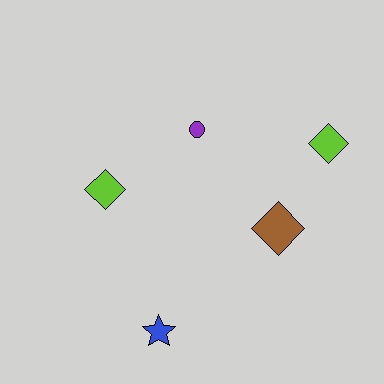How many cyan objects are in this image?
There are no cyan objects.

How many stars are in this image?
There is 1 star.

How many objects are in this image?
There are 5 objects.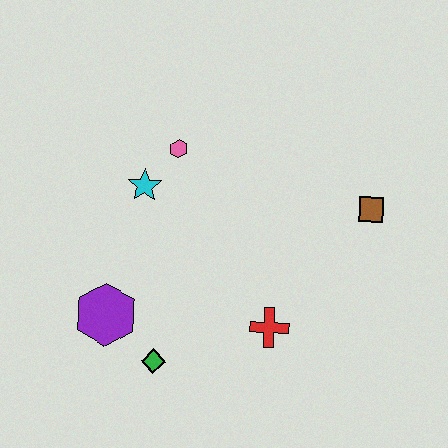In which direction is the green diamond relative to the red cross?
The green diamond is to the left of the red cross.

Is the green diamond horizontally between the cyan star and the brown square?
Yes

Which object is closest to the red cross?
The green diamond is closest to the red cross.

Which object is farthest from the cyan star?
The brown square is farthest from the cyan star.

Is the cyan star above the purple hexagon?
Yes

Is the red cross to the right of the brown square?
No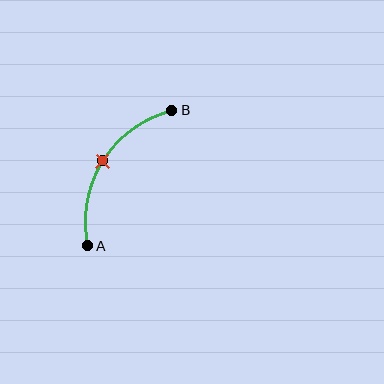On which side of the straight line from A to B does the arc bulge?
The arc bulges to the left of the straight line connecting A and B.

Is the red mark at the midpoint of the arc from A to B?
Yes. The red mark lies on the arc at equal arc-length from both A and B — it is the arc midpoint.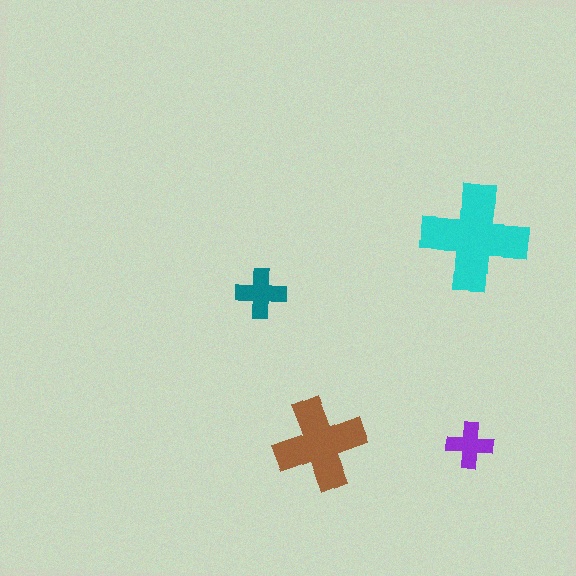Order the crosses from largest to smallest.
the cyan one, the brown one, the teal one, the purple one.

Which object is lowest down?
The brown cross is bottommost.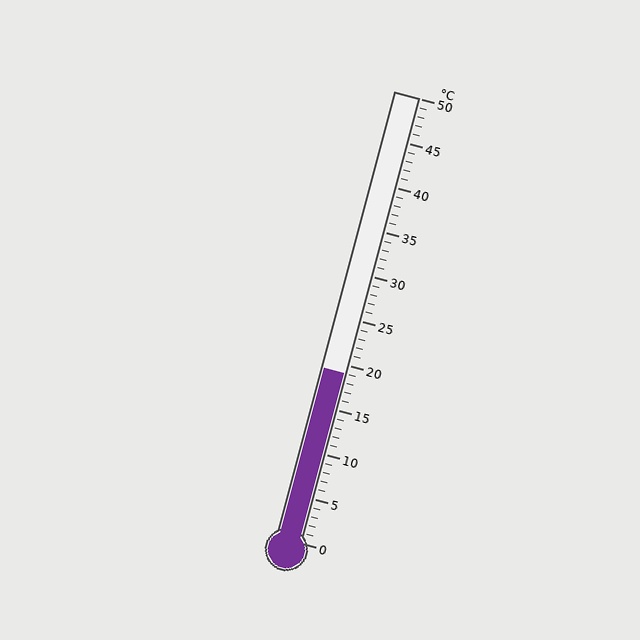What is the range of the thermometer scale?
The thermometer scale ranges from 0°C to 50°C.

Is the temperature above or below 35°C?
The temperature is below 35°C.